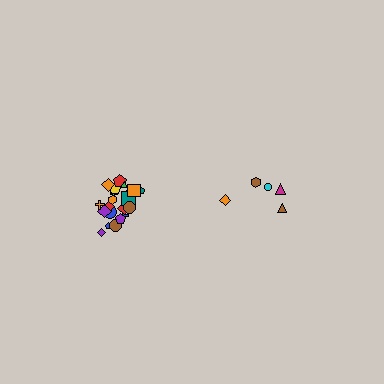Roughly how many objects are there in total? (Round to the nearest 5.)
Roughly 25 objects in total.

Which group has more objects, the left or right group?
The left group.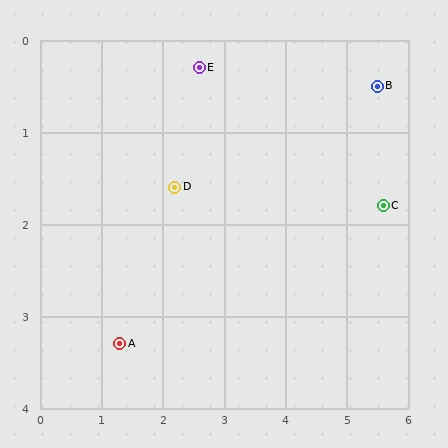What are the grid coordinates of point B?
Point B is at approximately (5.5, 0.5).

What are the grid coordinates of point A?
Point A is at approximately (1.3, 3.3).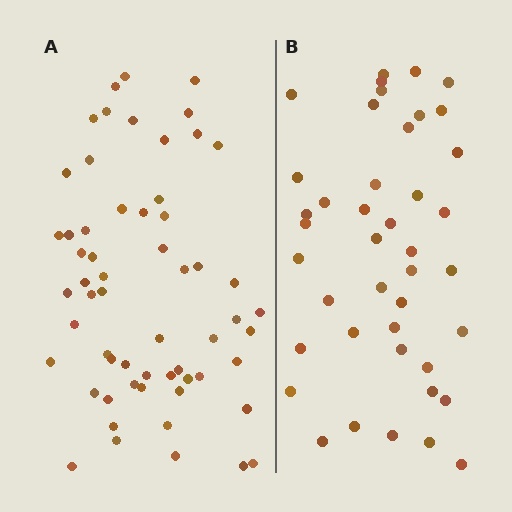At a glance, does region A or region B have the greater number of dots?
Region A (the left region) has more dots.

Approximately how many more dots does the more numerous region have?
Region A has approximately 15 more dots than region B.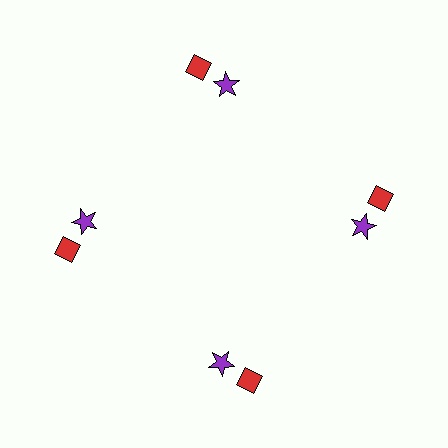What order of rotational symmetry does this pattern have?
This pattern has 4-fold rotational symmetry.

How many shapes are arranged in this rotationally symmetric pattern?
There are 8 shapes, arranged in 4 groups of 2.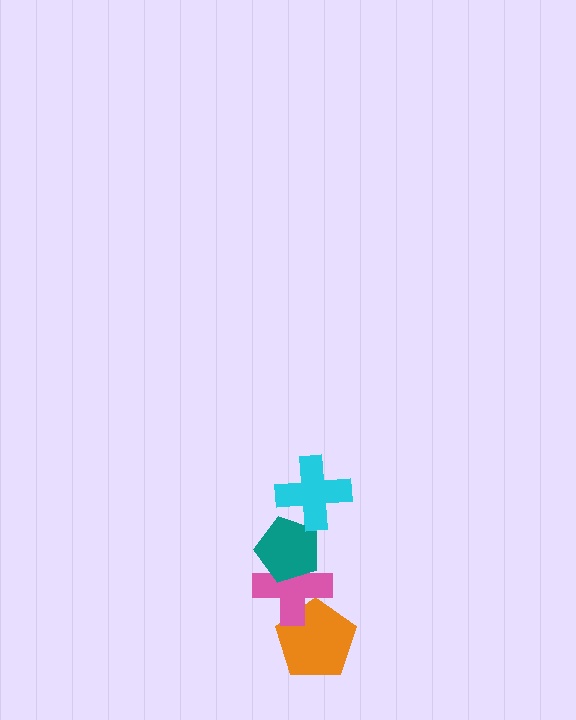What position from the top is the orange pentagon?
The orange pentagon is 4th from the top.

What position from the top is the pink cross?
The pink cross is 3rd from the top.